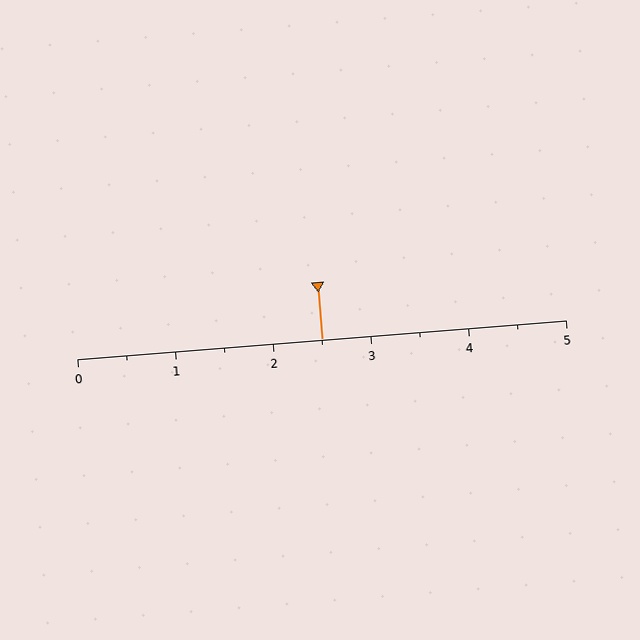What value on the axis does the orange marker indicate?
The marker indicates approximately 2.5.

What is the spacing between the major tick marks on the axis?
The major ticks are spaced 1 apart.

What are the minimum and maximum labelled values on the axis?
The axis runs from 0 to 5.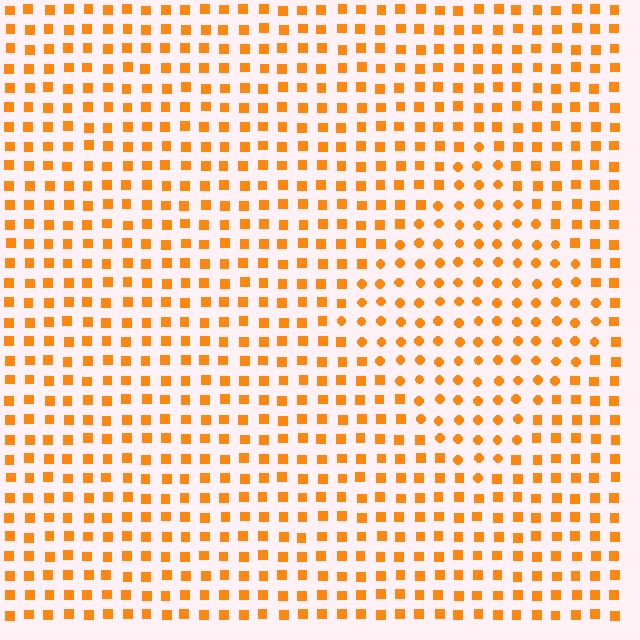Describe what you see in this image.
The image is filled with small orange elements arranged in a uniform grid. A diamond-shaped region contains circles, while the surrounding area contains squares. The boundary is defined purely by the change in element shape.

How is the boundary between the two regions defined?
The boundary is defined by a change in element shape: circles inside vs. squares outside. All elements share the same color and spacing.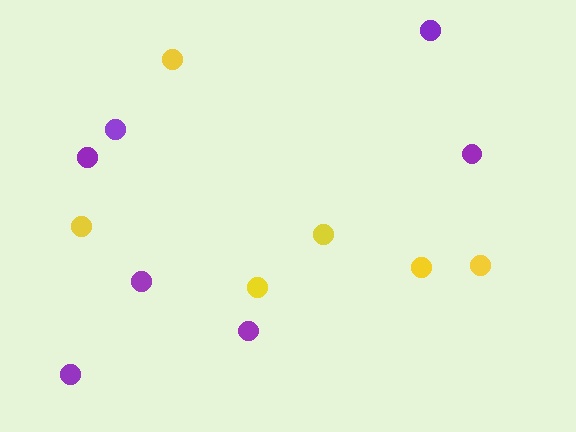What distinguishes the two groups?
There are 2 groups: one group of yellow circles (6) and one group of purple circles (7).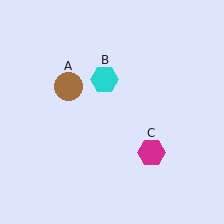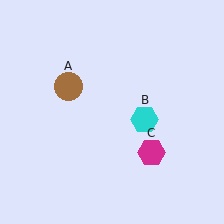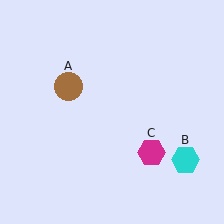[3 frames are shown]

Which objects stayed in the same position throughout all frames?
Brown circle (object A) and magenta hexagon (object C) remained stationary.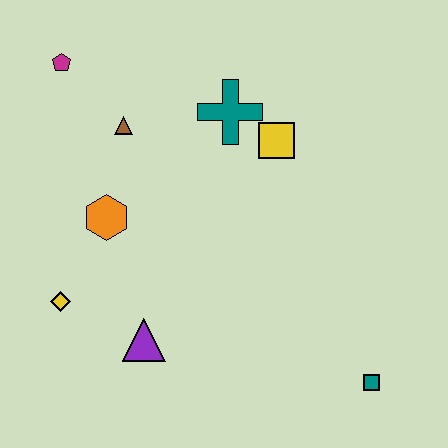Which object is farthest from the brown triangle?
The teal square is farthest from the brown triangle.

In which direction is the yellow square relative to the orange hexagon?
The yellow square is to the right of the orange hexagon.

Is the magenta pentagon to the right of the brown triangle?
No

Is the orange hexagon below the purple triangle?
No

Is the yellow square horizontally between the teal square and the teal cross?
Yes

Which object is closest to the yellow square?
The teal cross is closest to the yellow square.